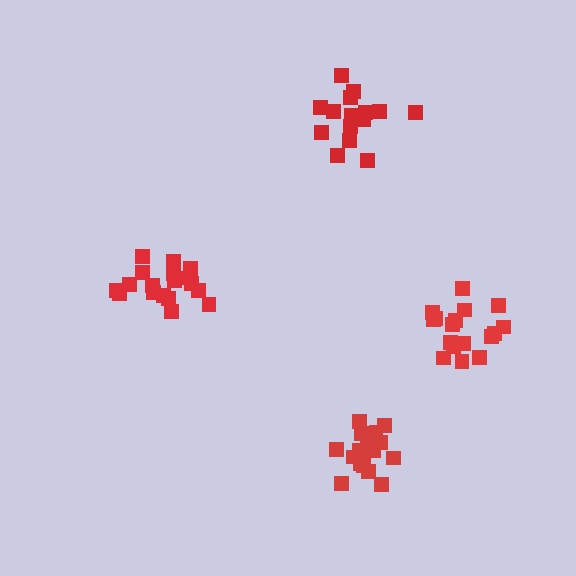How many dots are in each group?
Group 1: 17 dots, Group 2: 16 dots, Group 3: 18 dots, Group 4: 17 dots (68 total).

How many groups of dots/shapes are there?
There are 4 groups.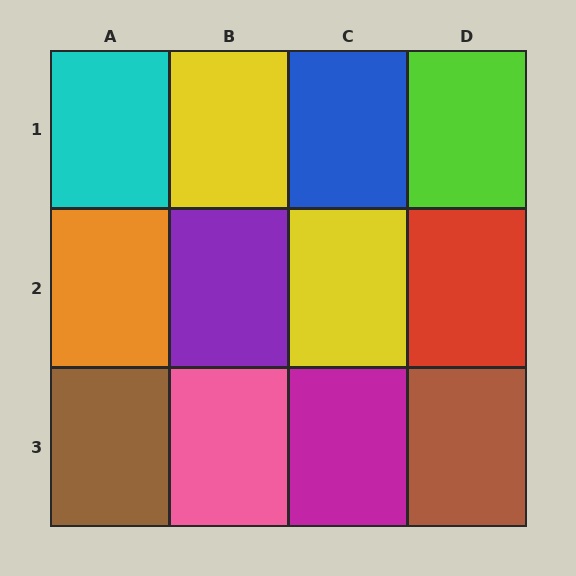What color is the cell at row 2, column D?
Red.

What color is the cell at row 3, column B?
Pink.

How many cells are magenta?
1 cell is magenta.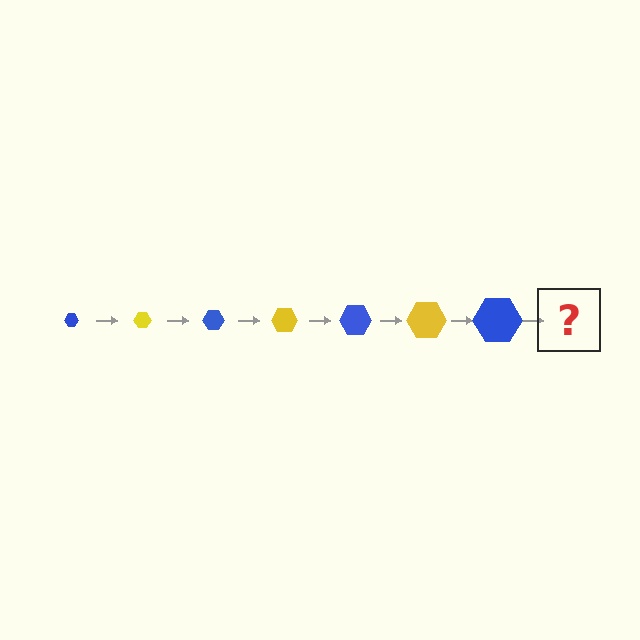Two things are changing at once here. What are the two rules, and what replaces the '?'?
The two rules are that the hexagon grows larger each step and the color cycles through blue and yellow. The '?' should be a yellow hexagon, larger than the previous one.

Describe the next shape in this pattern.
It should be a yellow hexagon, larger than the previous one.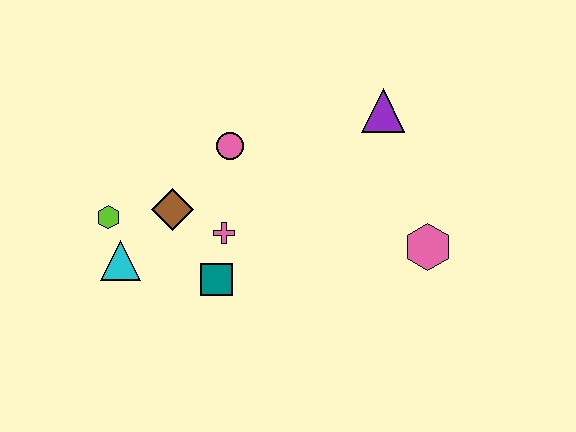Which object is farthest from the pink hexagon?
The lime hexagon is farthest from the pink hexagon.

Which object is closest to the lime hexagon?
The cyan triangle is closest to the lime hexagon.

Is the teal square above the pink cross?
No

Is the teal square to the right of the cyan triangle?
Yes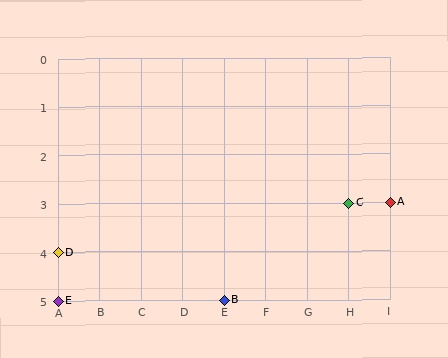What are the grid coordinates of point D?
Point D is at grid coordinates (A, 4).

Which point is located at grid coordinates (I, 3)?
Point A is at (I, 3).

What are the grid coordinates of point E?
Point E is at grid coordinates (A, 5).